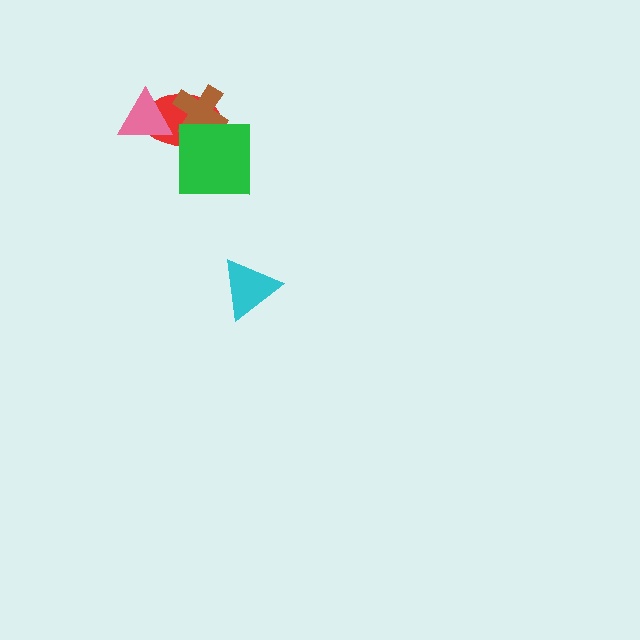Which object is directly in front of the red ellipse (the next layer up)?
The pink triangle is directly in front of the red ellipse.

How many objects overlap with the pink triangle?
1 object overlaps with the pink triangle.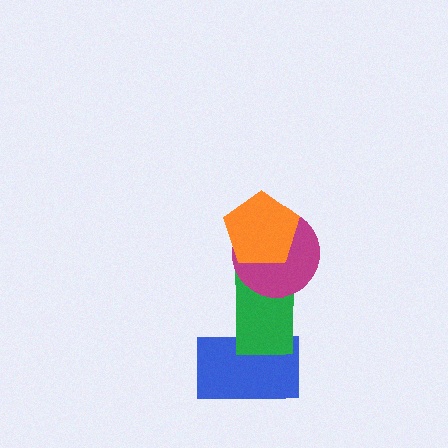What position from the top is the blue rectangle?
The blue rectangle is 4th from the top.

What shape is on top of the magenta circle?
The orange pentagon is on top of the magenta circle.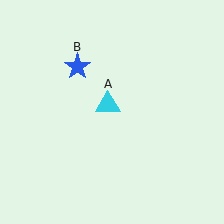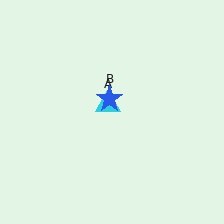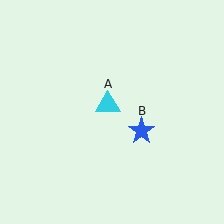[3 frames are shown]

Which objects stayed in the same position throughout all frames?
Cyan triangle (object A) remained stationary.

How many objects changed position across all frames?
1 object changed position: blue star (object B).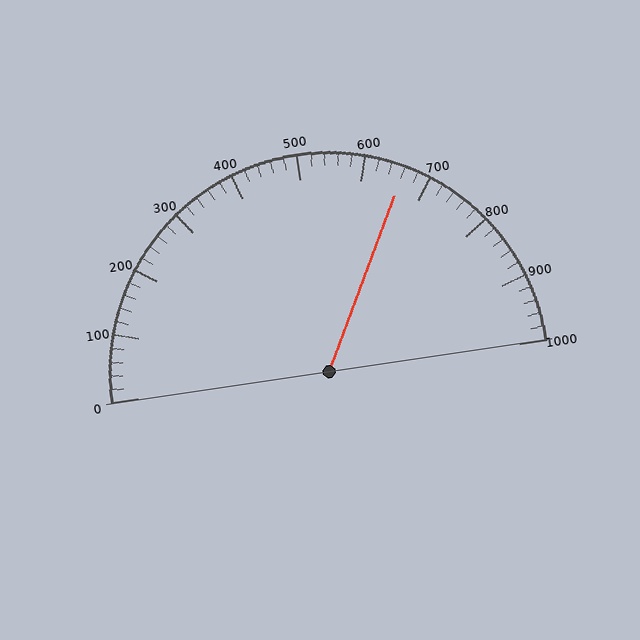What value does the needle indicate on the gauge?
The needle indicates approximately 660.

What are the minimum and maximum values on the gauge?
The gauge ranges from 0 to 1000.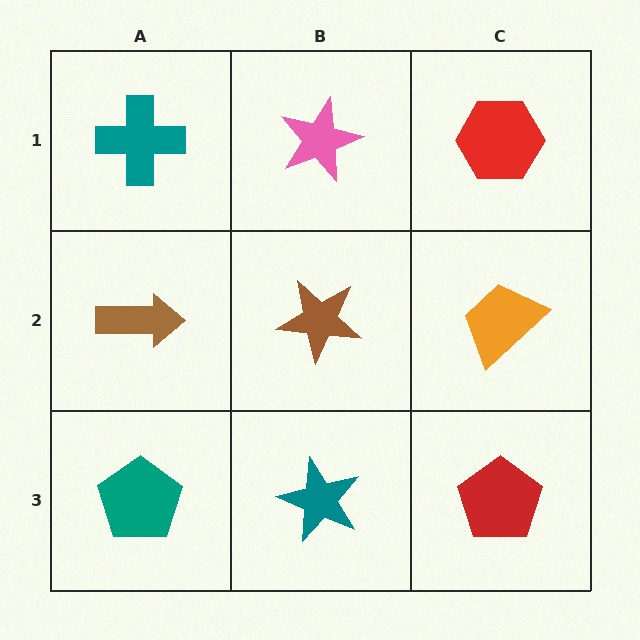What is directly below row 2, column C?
A red pentagon.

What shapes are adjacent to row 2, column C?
A red hexagon (row 1, column C), a red pentagon (row 3, column C), a brown star (row 2, column B).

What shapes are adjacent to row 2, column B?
A pink star (row 1, column B), a teal star (row 3, column B), a brown arrow (row 2, column A), an orange trapezoid (row 2, column C).